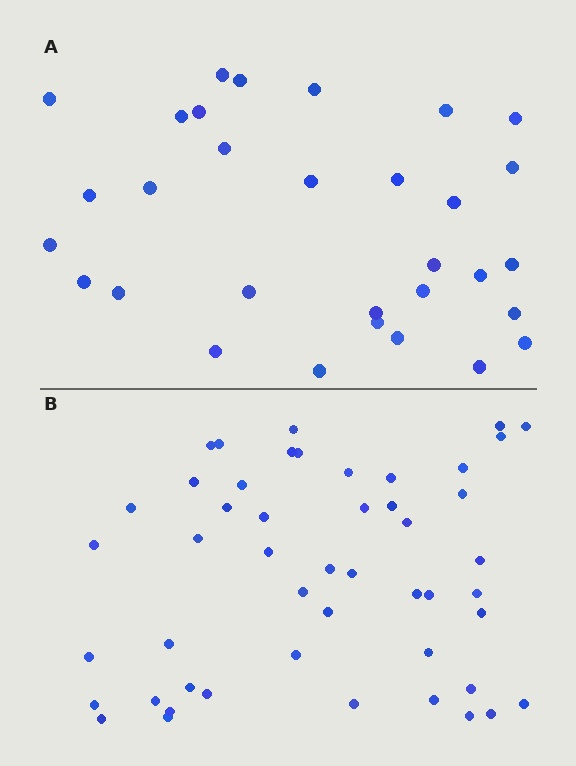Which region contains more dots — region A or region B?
Region B (the bottom region) has more dots.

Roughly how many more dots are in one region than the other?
Region B has approximately 20 more dots than region A.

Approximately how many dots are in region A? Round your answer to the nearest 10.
About 30 dots. (The exact count is 31, which rounds to 30.)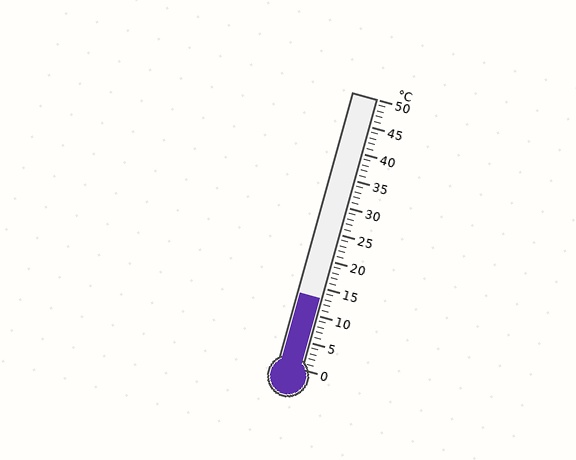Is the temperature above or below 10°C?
The temperature is above 10°C.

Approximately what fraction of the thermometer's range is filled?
The thermometer is filled to approximately 25% of its range.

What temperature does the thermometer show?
The thermometer shows approximately 13°C.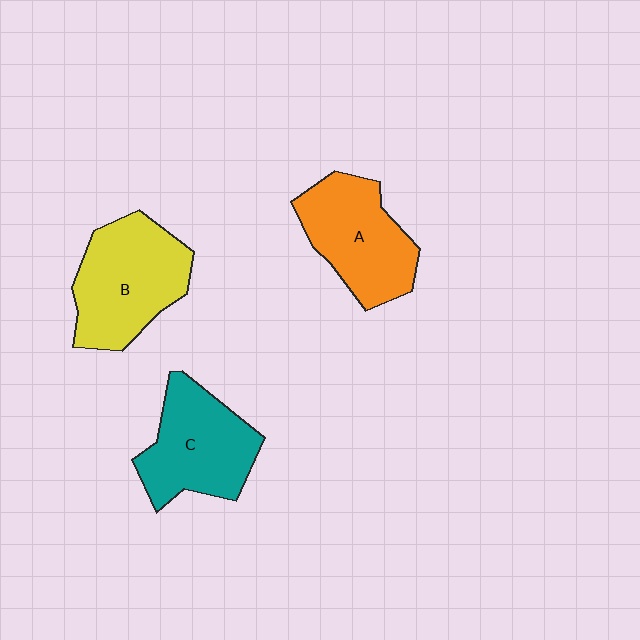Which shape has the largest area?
Shape B (yellow).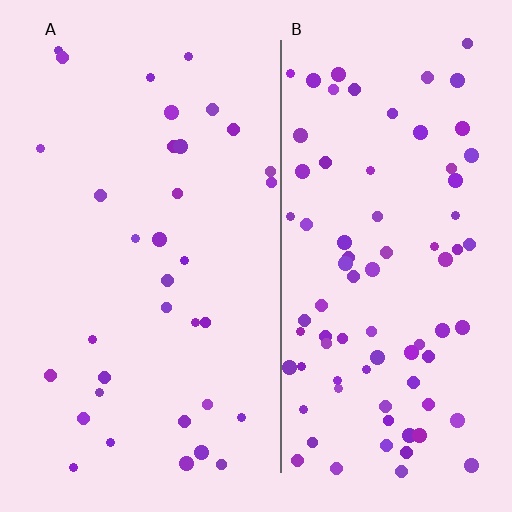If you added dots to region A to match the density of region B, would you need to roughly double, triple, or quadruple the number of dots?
Approximately double.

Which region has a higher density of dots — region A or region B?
B (the right).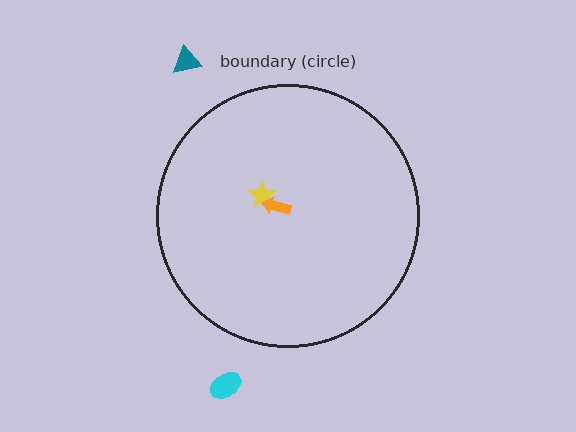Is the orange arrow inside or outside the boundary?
Inside.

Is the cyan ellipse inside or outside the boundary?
Outside.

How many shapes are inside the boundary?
2 inside, 2 outside.